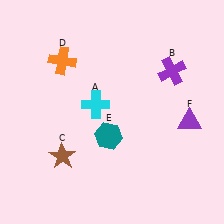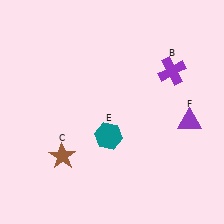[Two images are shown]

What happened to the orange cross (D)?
The orange cross (D) was removed in Image 2. It was in the top-left area of Image 1.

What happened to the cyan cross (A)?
The cyan cross (A) was removed in Image 2. It was in the top-left area of Image 1.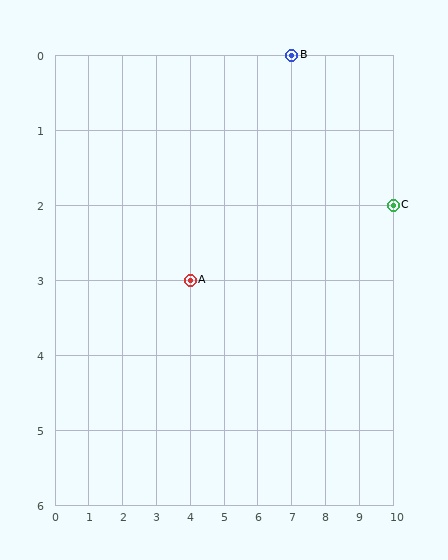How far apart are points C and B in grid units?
Points C and B are 3 columns and 2 rows apart (about 3.6 grid units diagonally).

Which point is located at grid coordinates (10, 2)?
Point C is at (10, 2).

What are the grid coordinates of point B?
Point B is at grid coordinates (7, 0).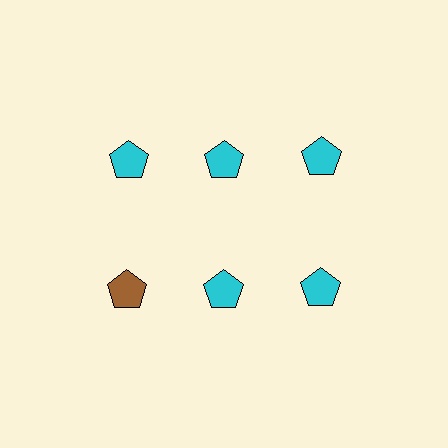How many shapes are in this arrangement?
There are 6 shapes arranged in a grid pattern.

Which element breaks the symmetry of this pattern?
The brown pentagon in the second row, leftmost column breaks the symmetry. All other shapes are cyan pentagons.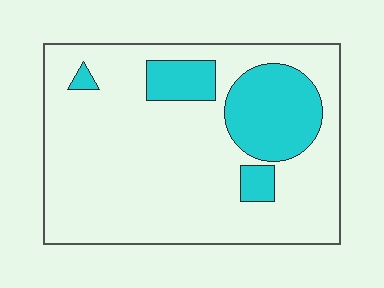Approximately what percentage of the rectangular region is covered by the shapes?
Approximately 20%.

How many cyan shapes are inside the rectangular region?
4.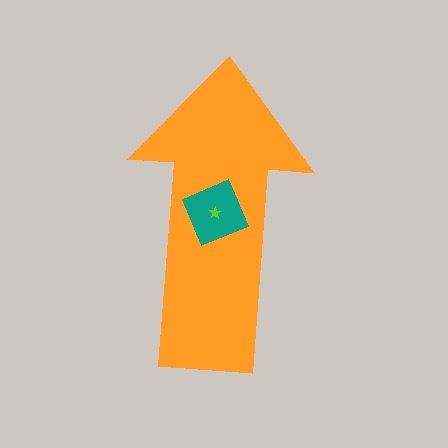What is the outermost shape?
The orange arrow.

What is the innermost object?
The lime star.